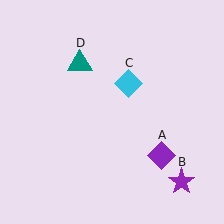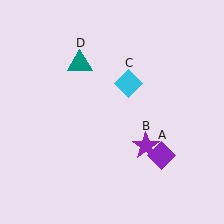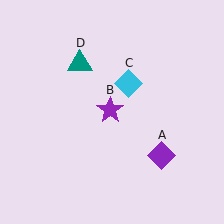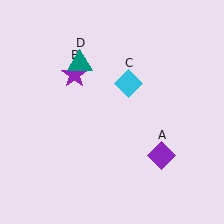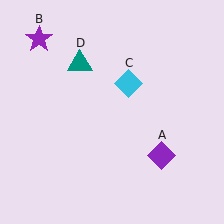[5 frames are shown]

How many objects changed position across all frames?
1 object changed position: purple star (object B).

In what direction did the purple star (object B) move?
The purple star (object B) moved up and to the left.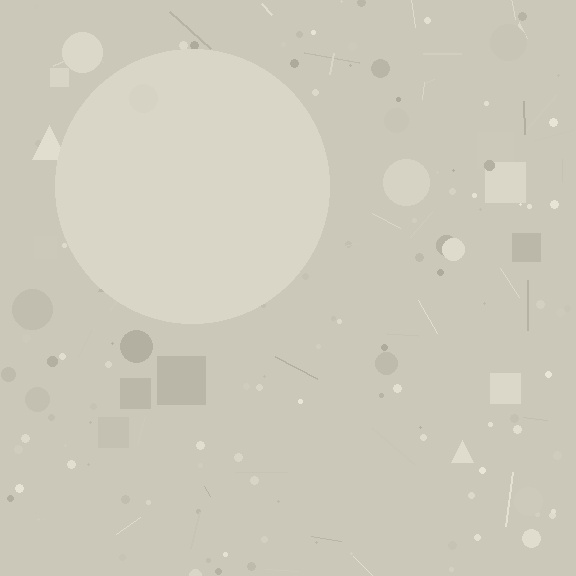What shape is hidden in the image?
A circle is hidden in the image.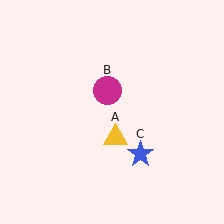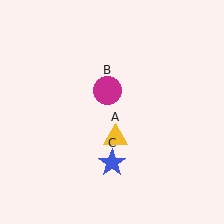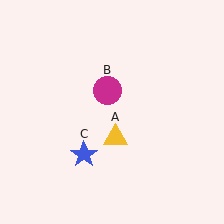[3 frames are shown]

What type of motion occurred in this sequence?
The blue star (object C) rotated clockwise around the center of the scene.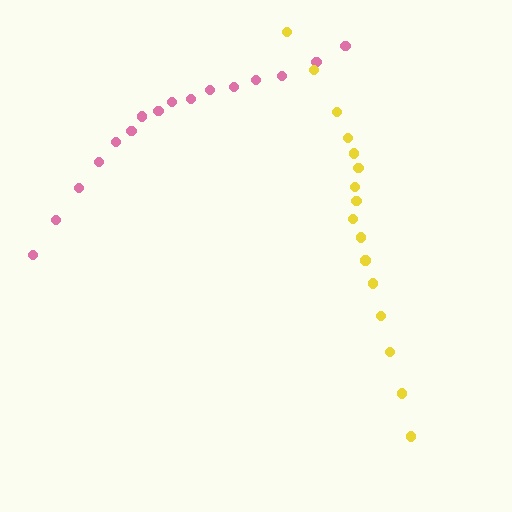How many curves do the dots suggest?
There are 2 distinct paths.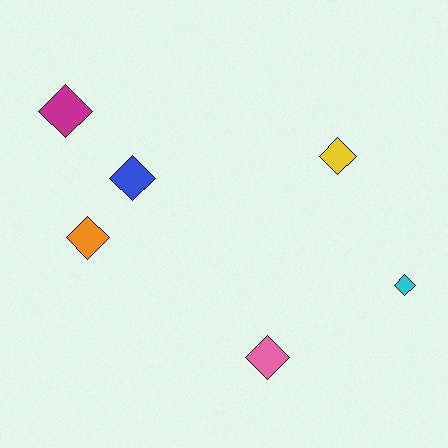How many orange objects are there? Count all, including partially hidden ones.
There is 1 orange object.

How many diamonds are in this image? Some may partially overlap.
There are 6 diamonds.